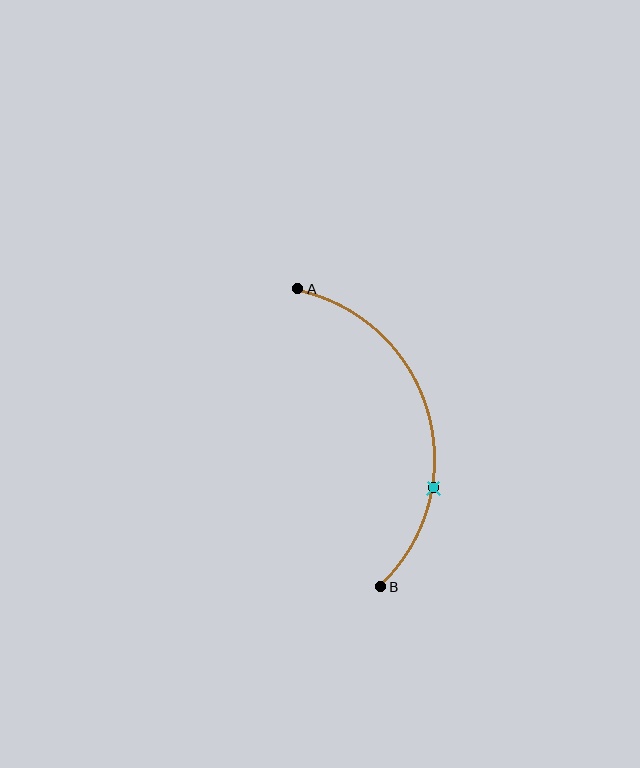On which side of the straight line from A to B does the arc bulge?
The arc bulges to the right of the straight line connecting A and B.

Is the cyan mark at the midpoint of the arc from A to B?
No. The cyan mark lies on the arc but is closer to endpoint B. The arc midpoint would be at the point on the curve equidistant along the arc from both A and B.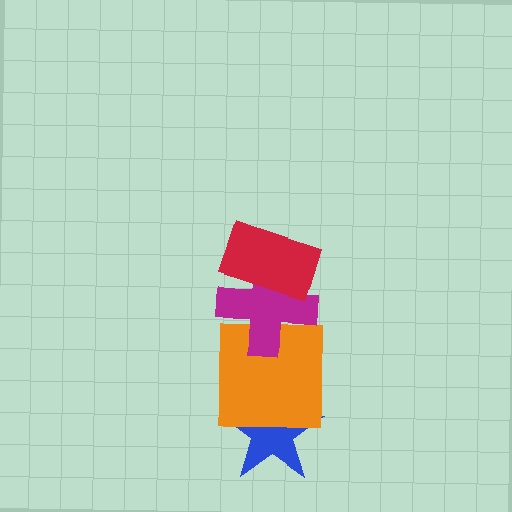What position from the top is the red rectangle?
The red rectangle is 1st from the top.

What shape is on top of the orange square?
The magenta cross is on top of the orange square.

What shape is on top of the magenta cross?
The red rectangle is on top of the magenta cross.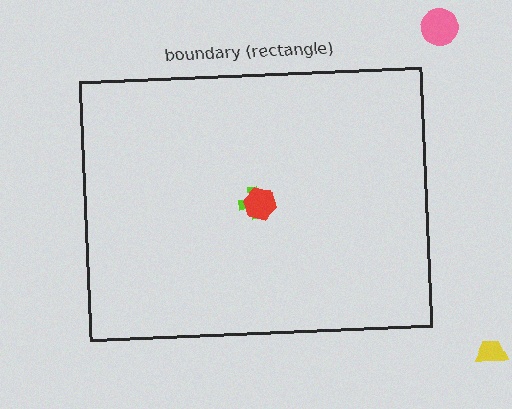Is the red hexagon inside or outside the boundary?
Inside.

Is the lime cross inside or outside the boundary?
Inside.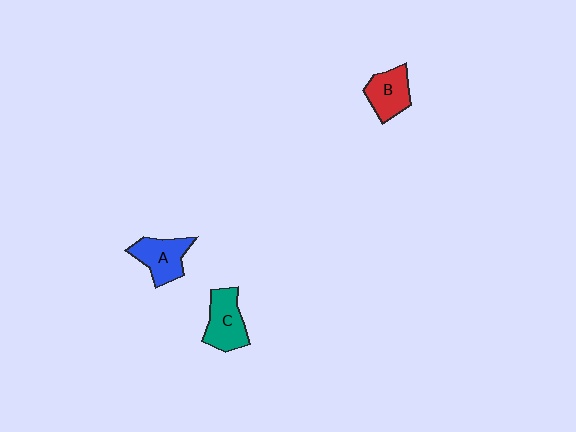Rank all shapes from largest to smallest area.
From largest to smallest: C (teal), A (blue), B (red).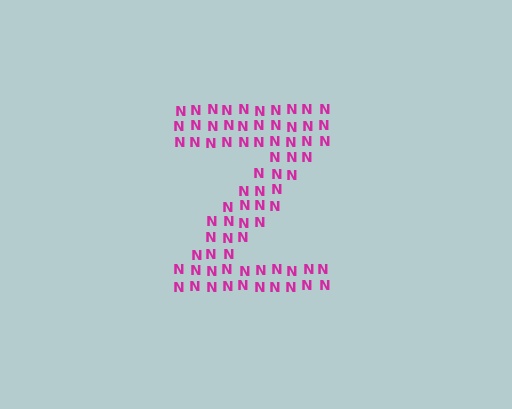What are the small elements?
The small elements are letter N's.